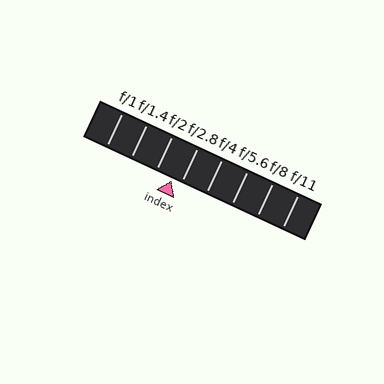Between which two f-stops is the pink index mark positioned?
The index mark is between f/2 and f/2.8.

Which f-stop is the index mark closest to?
The index mark is closest to f/2.8.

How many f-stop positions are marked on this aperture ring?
There are 8 f-stop positions marked.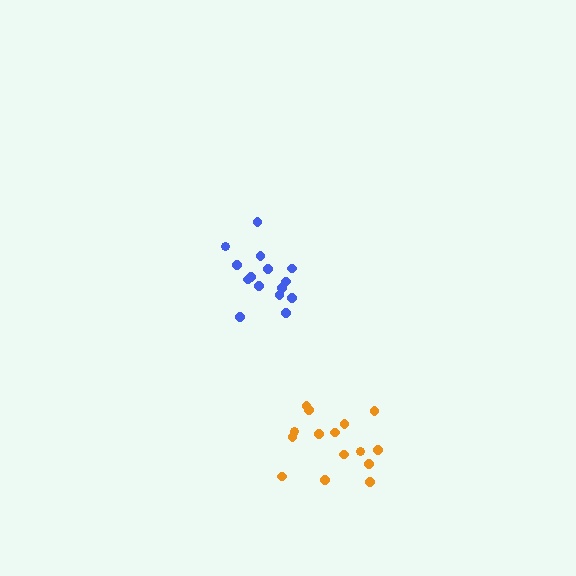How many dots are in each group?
Group 1: 15 dots, Group 2: 15 dots (30 total).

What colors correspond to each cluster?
The clusters are colored: blue, orange.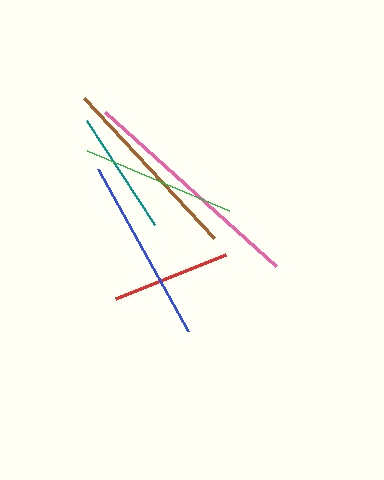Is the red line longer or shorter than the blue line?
The blue line is longer than the red line.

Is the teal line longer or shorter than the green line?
The green line is longer than the teal line.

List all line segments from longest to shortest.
From longest to shortest: pink, brown, blue, green, teal, red.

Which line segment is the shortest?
The red line is the shortest at approximately 118 pixels.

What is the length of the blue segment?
The blue segment is approximately 185 pixels long.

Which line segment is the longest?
The pink line is the longest at approximately 231 pixels.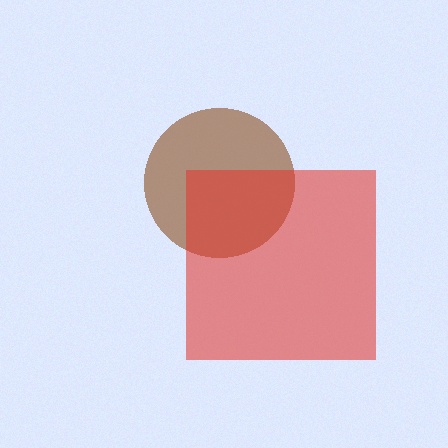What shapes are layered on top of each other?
The layered shapes are: a brown circle, a red square.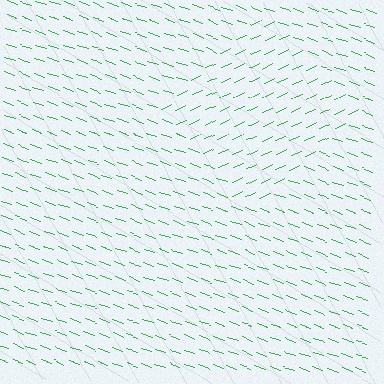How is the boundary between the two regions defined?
The boundary is defined purely by a change in line orientation (approximately 45 degrees difference). All lines are the same color and thickness.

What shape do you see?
I see a diamond.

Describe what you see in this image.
The image is filled with small green line segments. A diamond region in the image has lines oriented differently from the surrounding lines, creating a visible texture boundary.